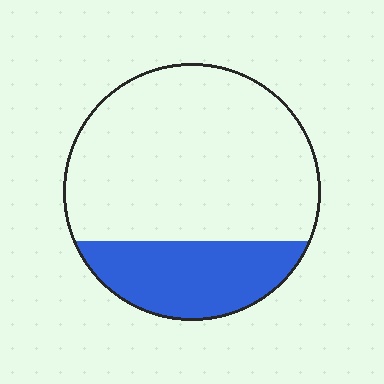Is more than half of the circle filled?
No.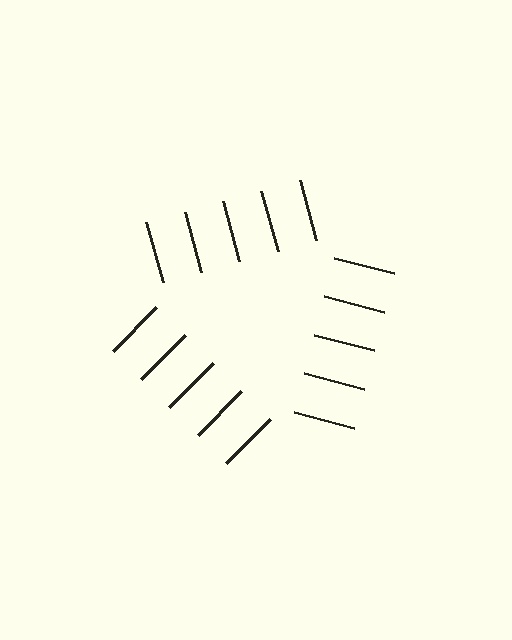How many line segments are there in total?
15 — 5 along each of the 3 edges.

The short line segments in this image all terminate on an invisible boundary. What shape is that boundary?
An illusory triangle — the line segments terminate on its edges but no continuous stroke is drawn.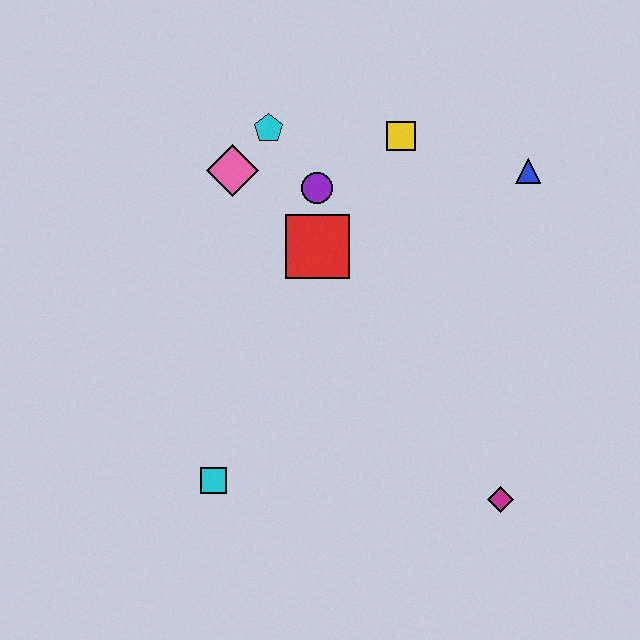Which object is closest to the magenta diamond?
The cyan square is closest to the magenta diamond.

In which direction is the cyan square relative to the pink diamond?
The cyan square is below the pink diamond.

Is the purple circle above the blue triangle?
No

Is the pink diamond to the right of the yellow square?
No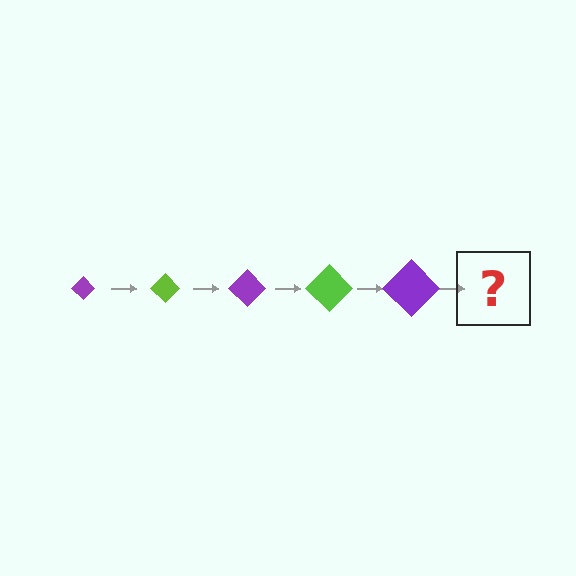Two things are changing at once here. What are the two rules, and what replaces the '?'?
The two rules are that the diamond grows larger each step and the color cycles through purple and lime. The '?' should be a lime diamond, larger than the previous one.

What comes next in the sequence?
The next element should be a lime diamond, larger than the previous one.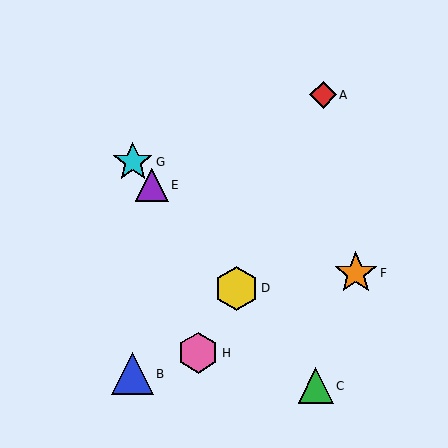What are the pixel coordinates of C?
Object C is at (316, 386).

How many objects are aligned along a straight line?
4 objects (C, D, E, G) are aligned along a straight line.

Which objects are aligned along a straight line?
Objects C, D, E, G are aligned along a straight line.